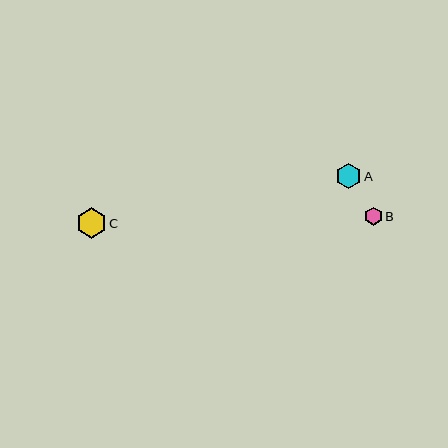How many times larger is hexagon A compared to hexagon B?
Hexagon A is approximately 1.4 times the size of hexagon B.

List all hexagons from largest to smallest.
From largest to smallest: C, A, B.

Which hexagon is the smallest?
Hexagon B is the smallest with a size of approximately 18 pixels.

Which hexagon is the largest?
Hexagon C is the largest with a size of approximately 30 pixels.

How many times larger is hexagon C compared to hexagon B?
Hexagon C is approximately 1.6 times the size of hexagon B.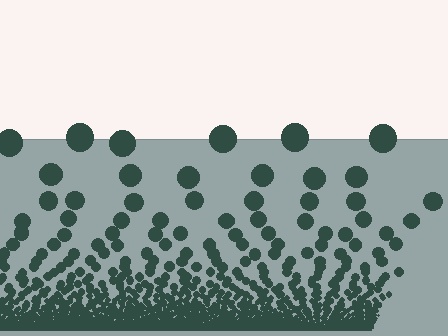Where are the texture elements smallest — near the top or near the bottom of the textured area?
Near the bottom.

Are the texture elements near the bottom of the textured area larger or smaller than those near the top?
Smaller. The gradient is inverted — elements near the bottom are smaller and denser.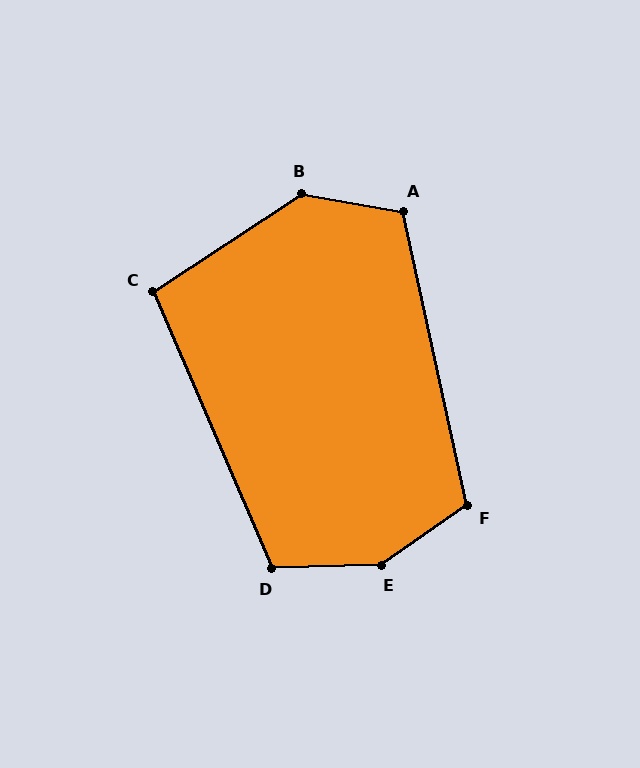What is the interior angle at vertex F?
Approximately 112 degrees (obtuse).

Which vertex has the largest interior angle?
E, at approximately 147 degrees.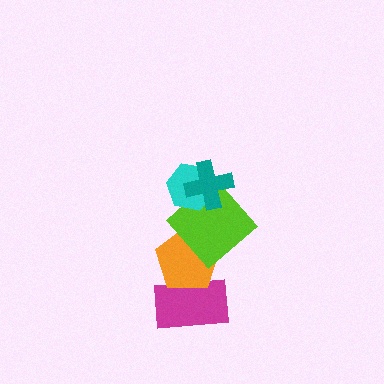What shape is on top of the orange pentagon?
The lime diamond is on top of the orange pentagon.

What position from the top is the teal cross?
The teal cross is 1st from the top.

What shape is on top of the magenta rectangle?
The orange pentagon is on top of the magenta rectangle.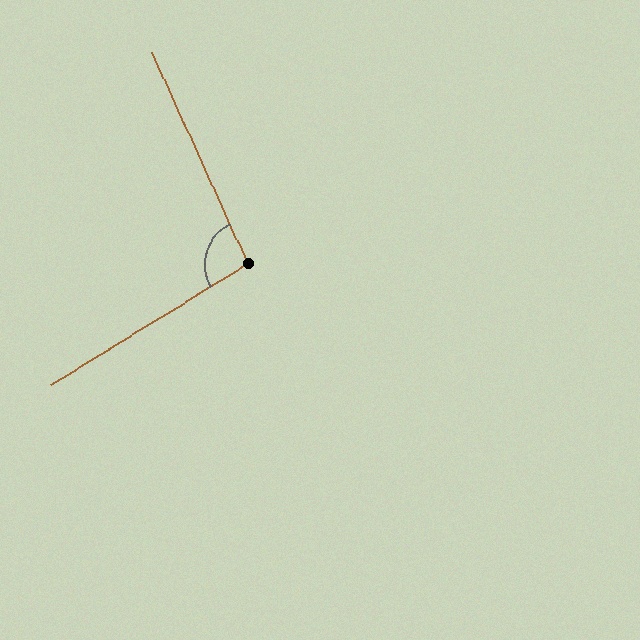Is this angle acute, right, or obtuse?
It is obtuse.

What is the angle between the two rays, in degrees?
Approximately 97 degrees.